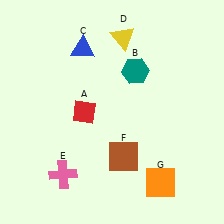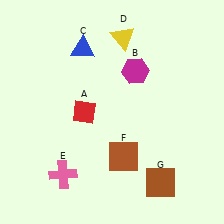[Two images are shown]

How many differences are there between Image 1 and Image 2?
There are 2 differences between the two images.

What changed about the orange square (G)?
In Image 1, G is orange. In Image 2, it changed to brown.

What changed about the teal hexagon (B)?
In Image 1, B is teal. In Image 2, it changed to magenta.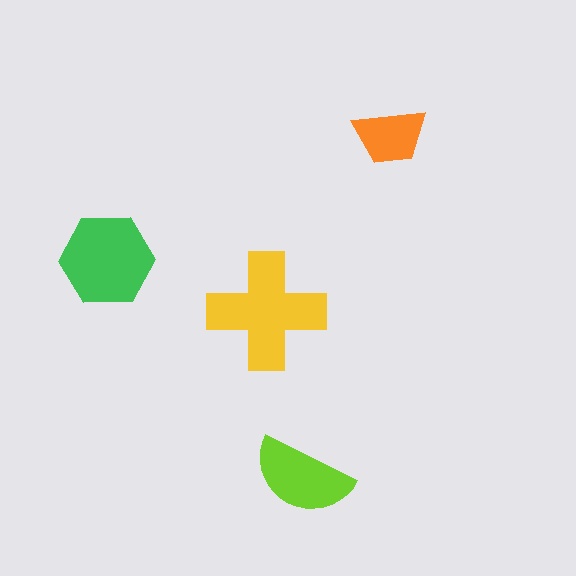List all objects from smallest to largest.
The orange trapezoid, the lime semicircle, the green hexagon, the yellow cross.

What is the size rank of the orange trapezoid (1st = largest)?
4th.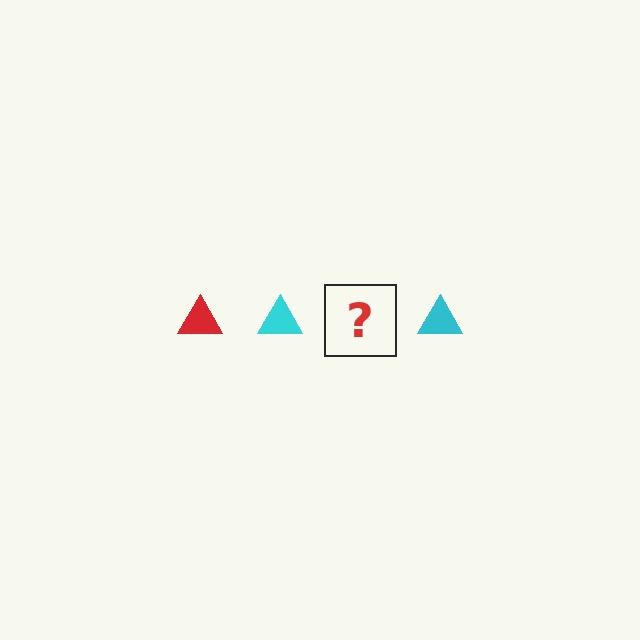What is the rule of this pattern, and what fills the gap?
The rule is that the pattern cycles through red, cyan triangles. The gap should be filled with a red triangle.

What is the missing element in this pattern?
The missing element is a red triangle.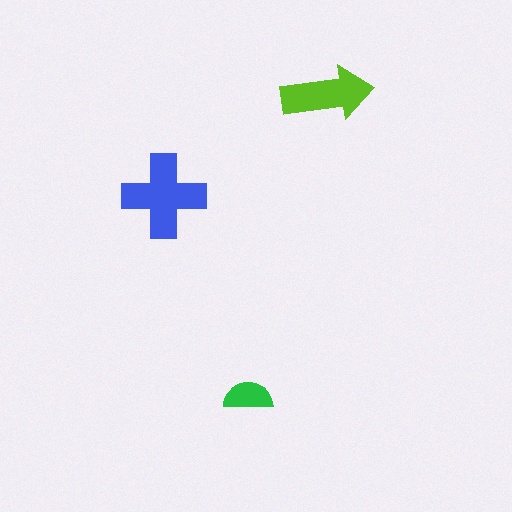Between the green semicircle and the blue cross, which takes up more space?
The blue cross.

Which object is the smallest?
The green semicircle.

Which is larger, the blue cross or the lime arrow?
The blue cross.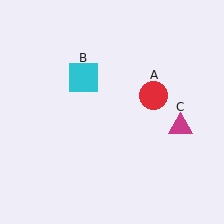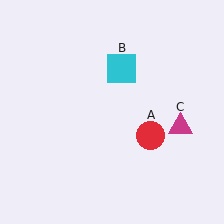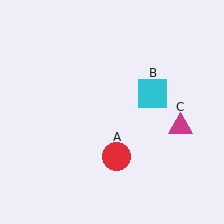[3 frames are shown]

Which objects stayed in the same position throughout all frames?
Magenta triangle (object C) remained stationary.